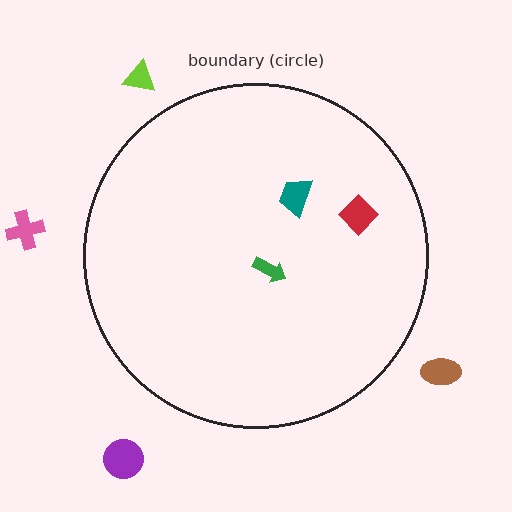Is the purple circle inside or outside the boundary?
Outside.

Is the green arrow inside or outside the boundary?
Inside.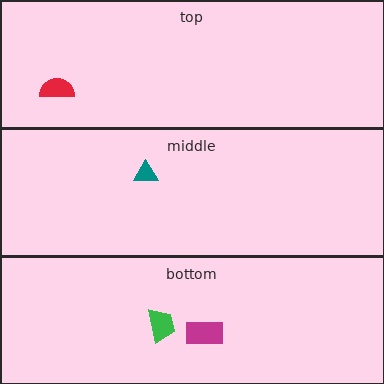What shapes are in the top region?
The red semicircle.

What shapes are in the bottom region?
The green trapezoid, the magenta rectangle.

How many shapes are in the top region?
1.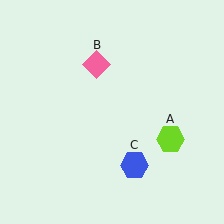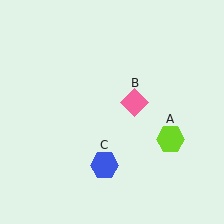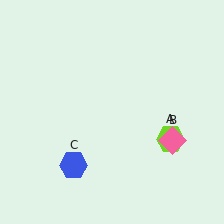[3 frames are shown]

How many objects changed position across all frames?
2 objects changed position: pink diamond (object B), blue hexagon (object C).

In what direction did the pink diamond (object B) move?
The pink diamond (object B) moved down and to the right.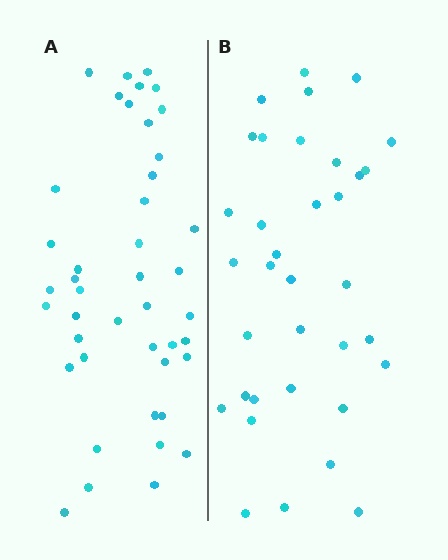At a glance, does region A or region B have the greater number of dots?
Region A (the left region) has more dots.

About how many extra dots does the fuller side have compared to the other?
Region A has roughly 8 or so more dots than region B.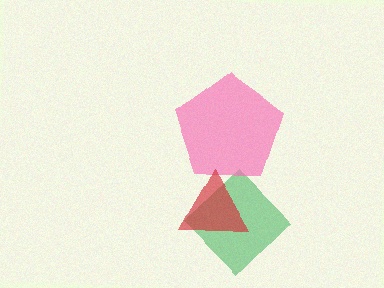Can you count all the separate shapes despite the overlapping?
Yes, there are 3 separate shapes.